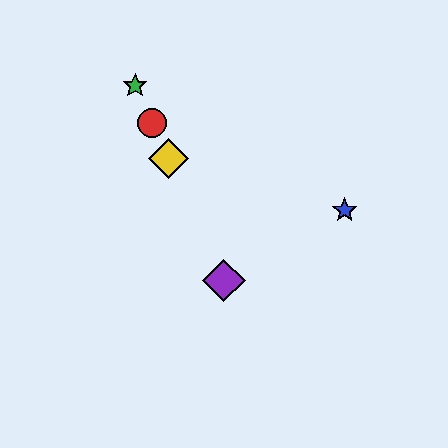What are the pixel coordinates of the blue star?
The blue star is at (345, 210).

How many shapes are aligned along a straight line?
4 shapes (the red circle, the green star, the yellow diamond, the purple diamond) are aligned along a straight line.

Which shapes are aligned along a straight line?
The red circle, the green star, the yellow diamond, the purple diamond are aligned along a straight line.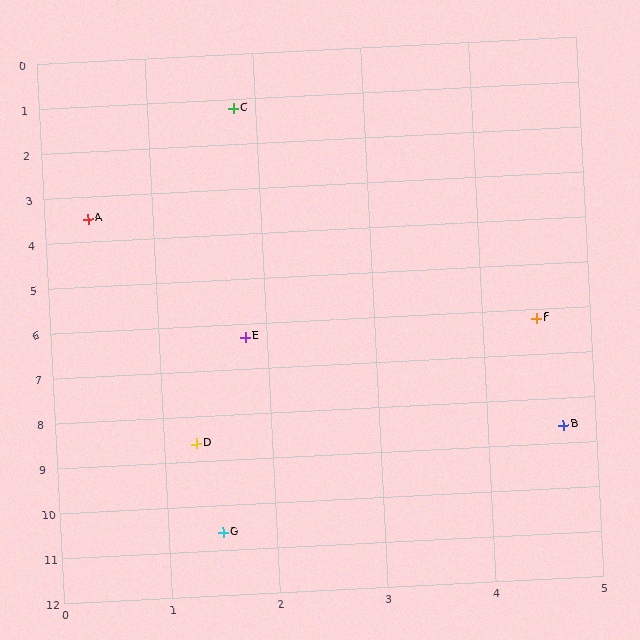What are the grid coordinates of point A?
Point A is at approximately (0.4, 3.5).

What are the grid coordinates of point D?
Point D is at approximately (1.3, 8.6).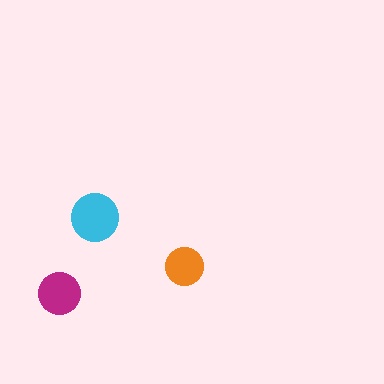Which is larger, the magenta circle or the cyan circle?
The cyan one.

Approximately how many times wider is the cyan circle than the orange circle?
About 1.5 times wider.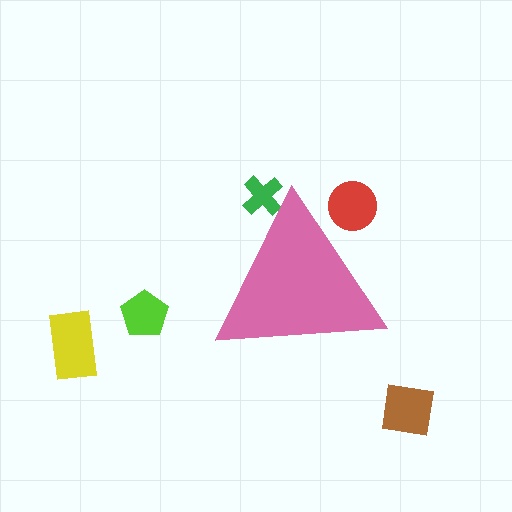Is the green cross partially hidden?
Yes, the green cross is partially hidden behind the pink triangle.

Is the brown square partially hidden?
No, the brown square is fully visible.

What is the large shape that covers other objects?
A pink triangle.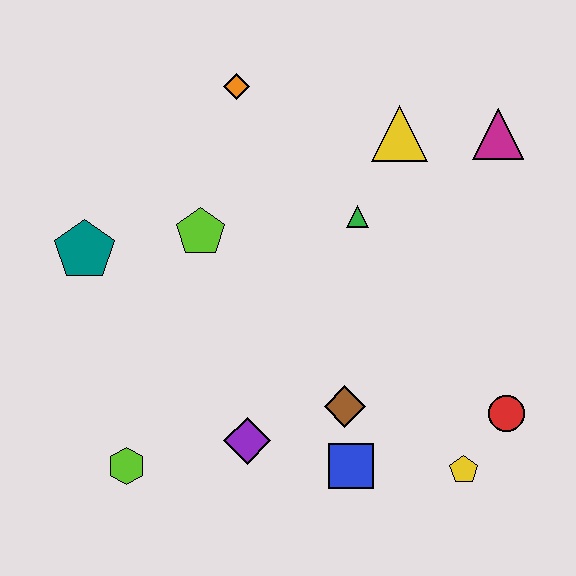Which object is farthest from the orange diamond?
The yellow pentagon is farthest from the orange diamond.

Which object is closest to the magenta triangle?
The yellow triangle is closest to the magenta triangle.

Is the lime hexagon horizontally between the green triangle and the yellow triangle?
No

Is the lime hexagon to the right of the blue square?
No